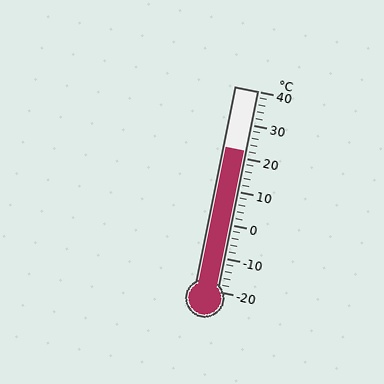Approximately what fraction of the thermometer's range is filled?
The thermometer is filled to approximately 70% of its range.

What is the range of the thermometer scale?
The thermometer scale ranges from -20°C to 40°C.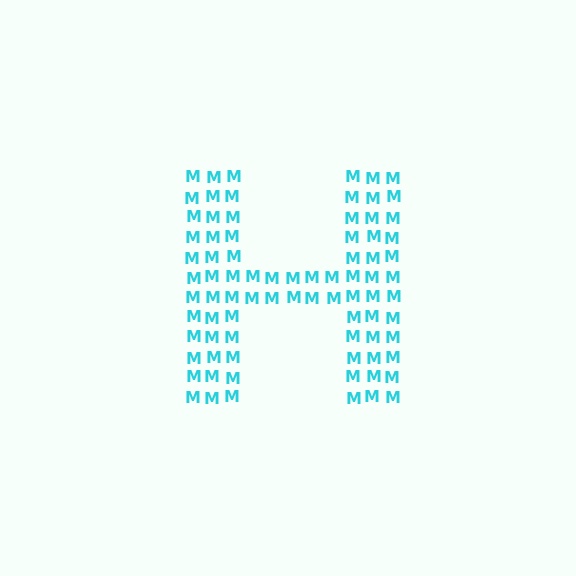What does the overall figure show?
The overall figure shows the letter H.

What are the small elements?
The small elements are letter M's.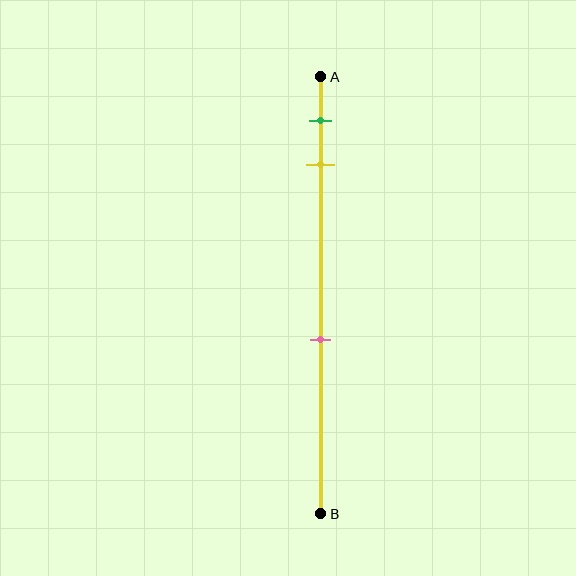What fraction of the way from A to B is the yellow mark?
The yellow mark is approximately 20% (0.2) of the way from A to B.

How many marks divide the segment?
There are 3 marks dividing the segment.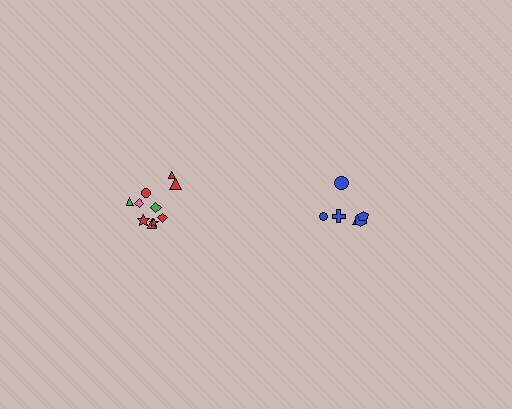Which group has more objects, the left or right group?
The left group.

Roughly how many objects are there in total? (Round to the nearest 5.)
Roughly 15 objects in total.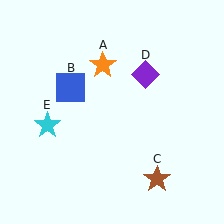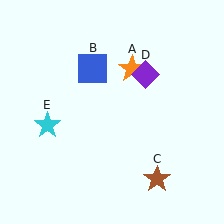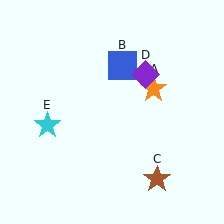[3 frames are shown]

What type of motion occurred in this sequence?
The orange star (object A), blue square (object B) rotated clockwise around the center of the scene.